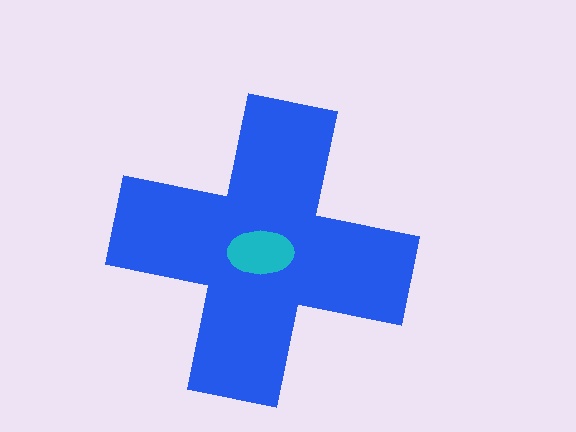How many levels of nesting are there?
2.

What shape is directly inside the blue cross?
The cyan ellipse.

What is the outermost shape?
The blue cross.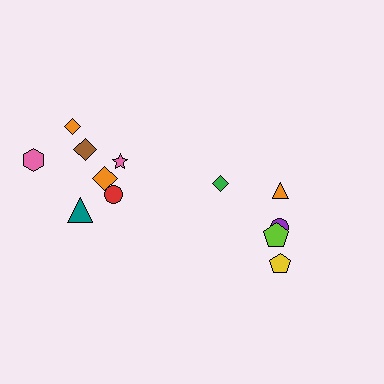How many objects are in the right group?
There are 5 objects.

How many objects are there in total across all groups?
There are 12 objects.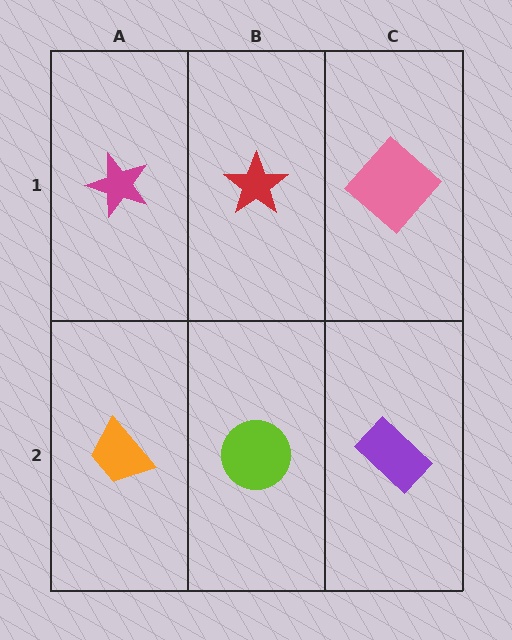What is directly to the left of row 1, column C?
A red star.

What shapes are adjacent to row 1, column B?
A lime circle (row 2, column B), a magenta star (row 1, column A), a pink diamond (row 1, column C).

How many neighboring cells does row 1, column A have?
2.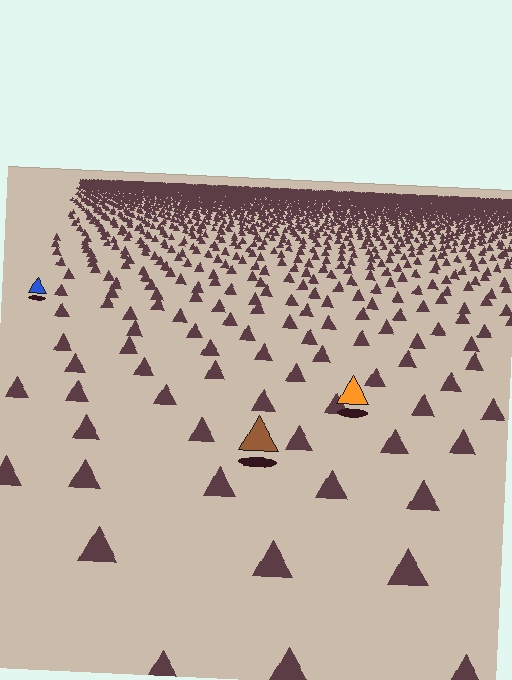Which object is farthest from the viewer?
The blue triangle is farthest from the viewer. It appears smaller and the ground texture around it is denser.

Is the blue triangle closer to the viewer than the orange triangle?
No. The orange triangle is closer — you can tell from the texture gradient: the ground texture is coarser near it.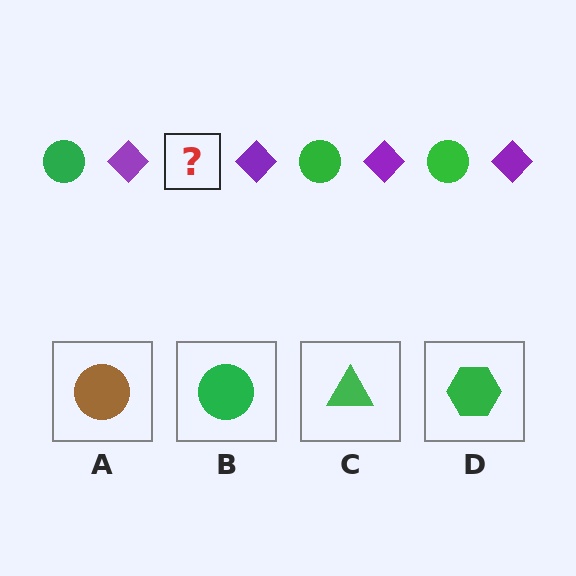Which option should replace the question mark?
Option B.